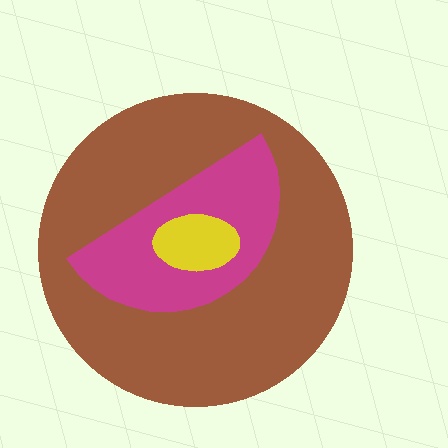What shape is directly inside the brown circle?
The magenta semicircle.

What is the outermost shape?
The brown circle.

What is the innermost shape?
The yellow ellipse.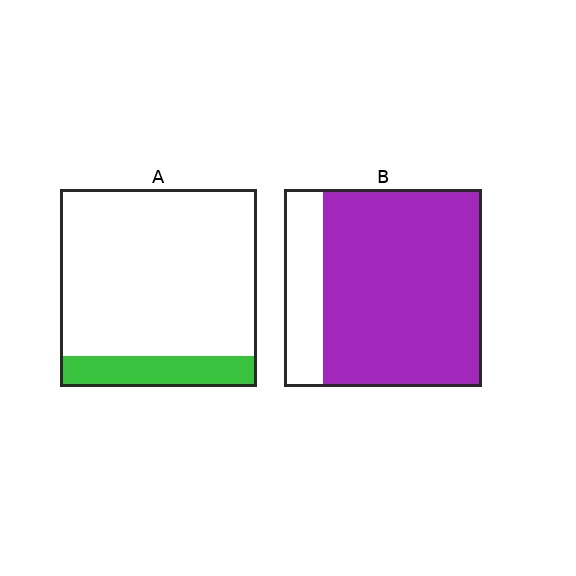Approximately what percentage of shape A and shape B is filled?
A is approximately 15% and B is approximately 80%.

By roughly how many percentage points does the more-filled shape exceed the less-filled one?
By roughly 65 percentage points (B over A).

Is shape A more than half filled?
No.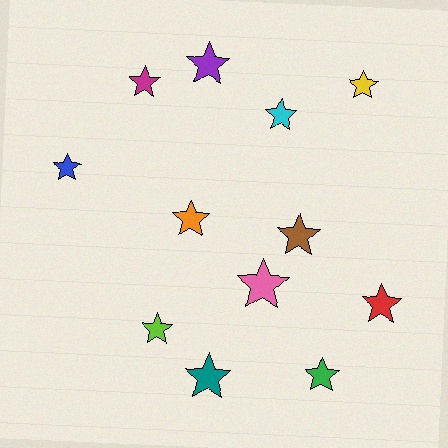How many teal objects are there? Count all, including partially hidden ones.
There is 1 teal object.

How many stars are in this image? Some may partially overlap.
There are 12 stars.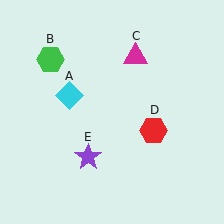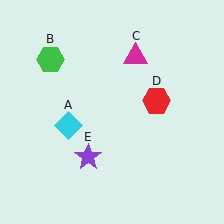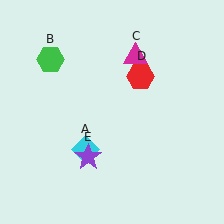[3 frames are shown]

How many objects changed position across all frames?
2 objects changed position: cyan diamond (object A), red hexagon (object D).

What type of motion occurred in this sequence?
The cyan diamond (object A), red hexagon (object D) rotated counterclockwise around the center of the scene.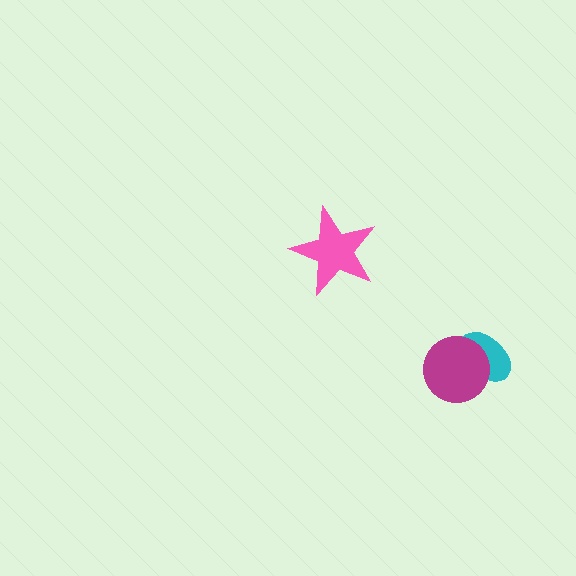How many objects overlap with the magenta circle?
1 object overlaps with the magenta circle.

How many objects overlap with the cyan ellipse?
1 object overlaps with the cyan ellipse.